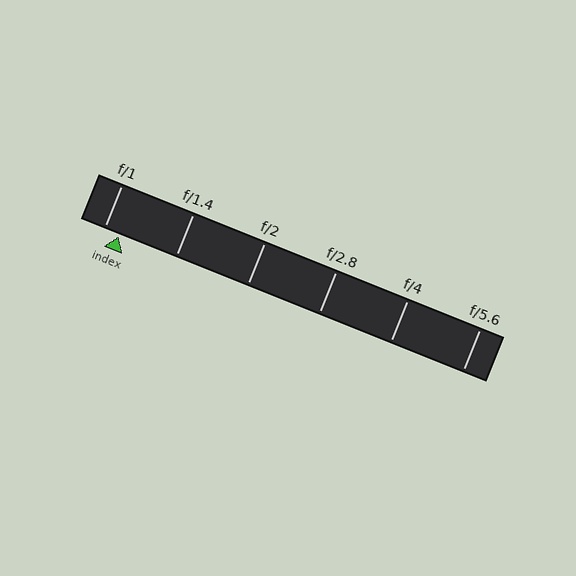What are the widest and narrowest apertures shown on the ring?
The widest aperture shown is f/1 and the narrowest is f/5.6.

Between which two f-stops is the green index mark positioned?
The index mark is between f/1 and f/1.4.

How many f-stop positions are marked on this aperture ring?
There are 6 f-stop positions marked.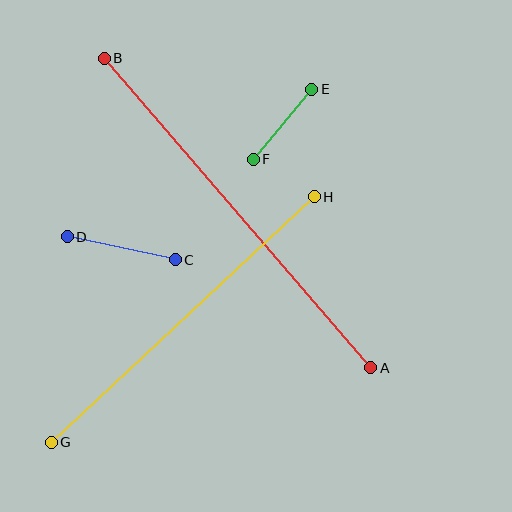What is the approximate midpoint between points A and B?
The midpoint is at approximately (237, 213) pixels.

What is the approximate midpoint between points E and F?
The midpoint is at approximately (283, 124) pixels.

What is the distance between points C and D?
The distance is approximately 110 pixels.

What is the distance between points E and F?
The distance is approximately 91 pixels.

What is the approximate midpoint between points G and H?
The midpoint is at approximately (183, 319) pixels.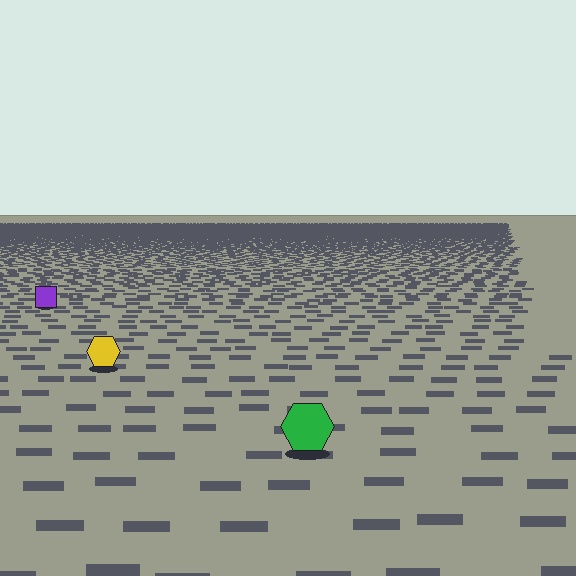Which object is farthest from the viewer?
The purple square is farthest from the viewer. It appears smaller and the ground texture around it is denser.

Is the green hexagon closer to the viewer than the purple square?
Yes. The green hexagon is closer — you can tell from the texture gradient: the ground texture is coarser near it.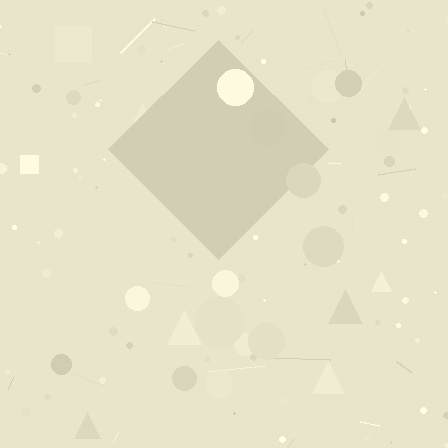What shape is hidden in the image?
A diamond is hidden in the image.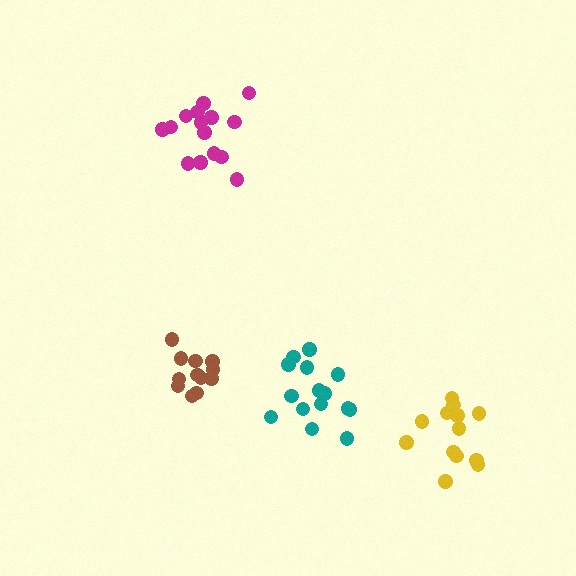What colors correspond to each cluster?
The clusters are colored: teal, brown, magenta, yellow.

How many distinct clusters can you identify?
There are 4 distinct clusters.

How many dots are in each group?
Group 1: 15 dots, Group 2: 12 dots, Group 3: 15 dots, Group 4: 13 dots (55 total).